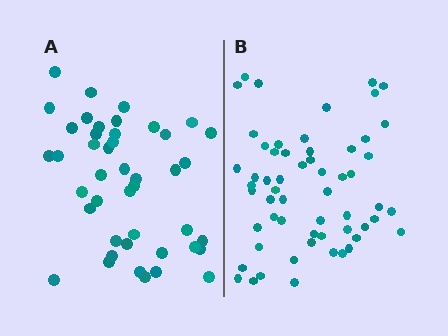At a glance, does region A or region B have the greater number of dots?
Region B (the right region) has more dots.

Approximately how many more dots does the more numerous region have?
Region B has approximately 15 more dots than region A.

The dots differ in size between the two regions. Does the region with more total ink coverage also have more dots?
No. Region A has more total ink coverage because its dots are larger, but region B actually contains more individual dots. Total area can be misleading — the number of items is what matters here.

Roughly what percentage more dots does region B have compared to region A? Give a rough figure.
About 30% more.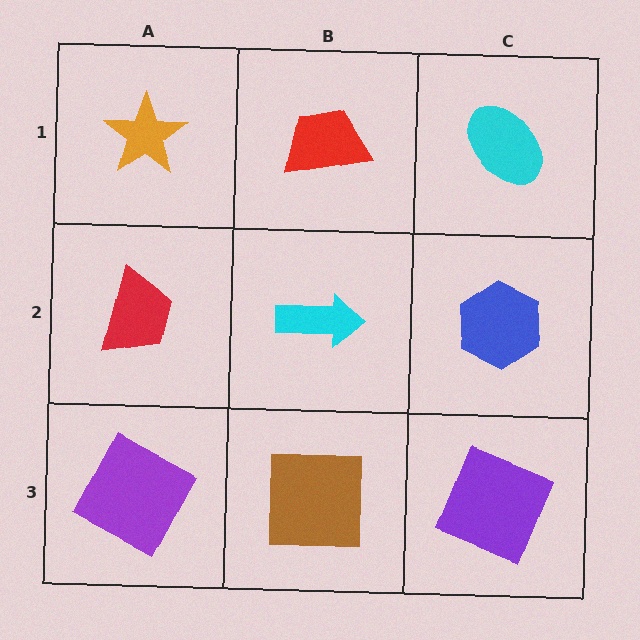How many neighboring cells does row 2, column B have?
4.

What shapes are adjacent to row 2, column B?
A red trapezoid (row 1, column B), a brown square (row 3, column B), a red trapezoid (row 2, column A), a blue hexagon (row 2, column C).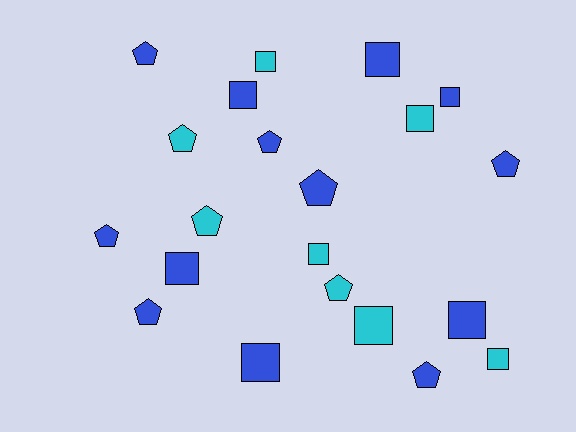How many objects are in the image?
There are 21 objects.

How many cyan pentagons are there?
There are 3 cyan pentagons.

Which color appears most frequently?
Blue, with 13 objects.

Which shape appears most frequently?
Square, with 11 objects.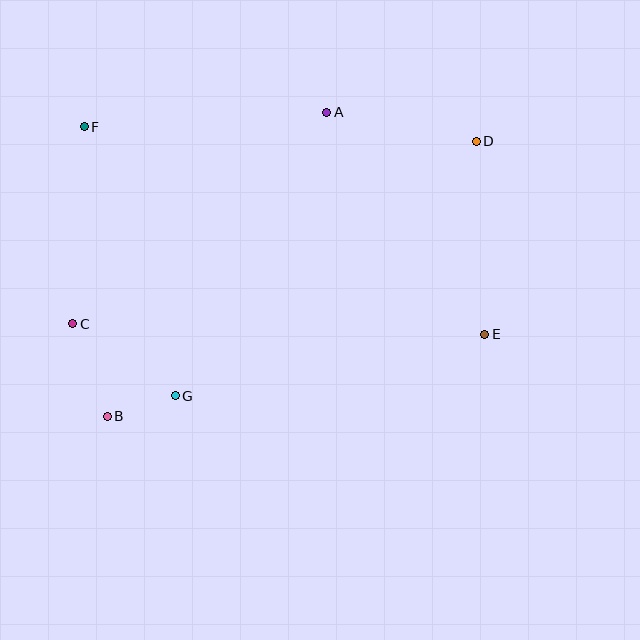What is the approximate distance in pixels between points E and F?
The distance between E and F is approximately 451 pixels.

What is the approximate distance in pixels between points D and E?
The distance between D and E is approximately 193 pixels.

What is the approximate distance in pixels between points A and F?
The distance between A and F is approximately 243 pixels.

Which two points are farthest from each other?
Points B and D are farthest from each other.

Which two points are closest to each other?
Points B and G are closest to each other.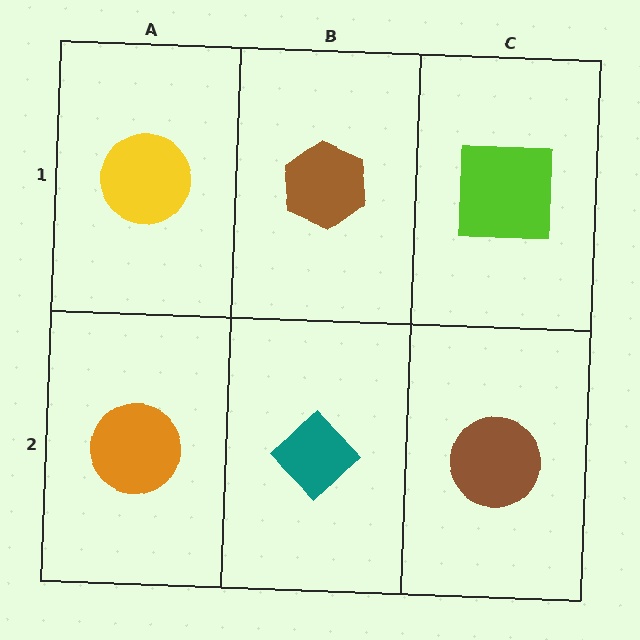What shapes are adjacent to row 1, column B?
A teal diamond (row 2, column B), a yellow circle (row 1, column A), a lime square (row 1, column C).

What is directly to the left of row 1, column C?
A brown hexagon.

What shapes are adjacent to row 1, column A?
An orange circle (row 2, column A), a brown hexagon (row 1, column B).